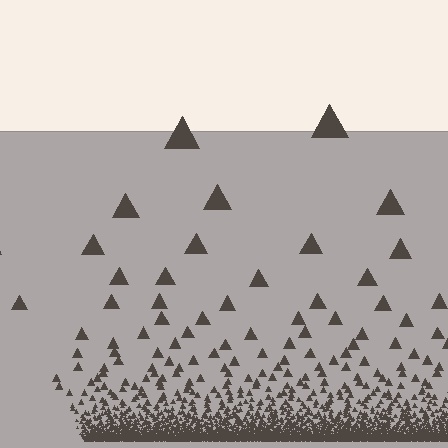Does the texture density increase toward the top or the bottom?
Density increases toward the bottom.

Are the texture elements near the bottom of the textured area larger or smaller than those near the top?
Smaller. The gradient is inverted — elements near the bottom are smaller and denser.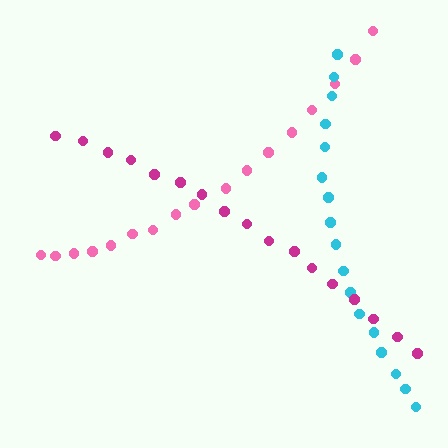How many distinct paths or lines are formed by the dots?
There are 3 distinct paths.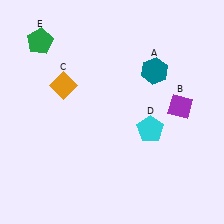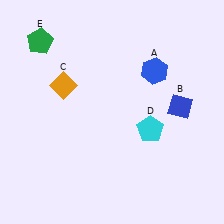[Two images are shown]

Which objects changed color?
A changed from teal to blue. B changed from purple to blue.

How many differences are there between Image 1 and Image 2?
There are 2 differences between the two images.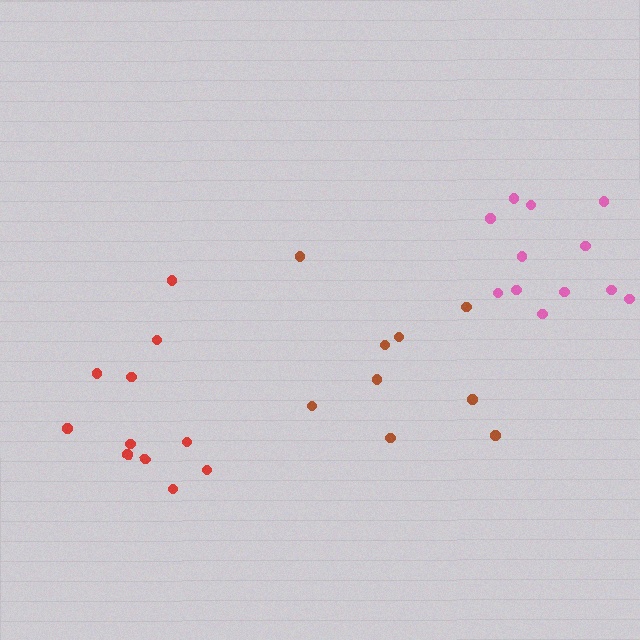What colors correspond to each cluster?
The clusters are colored: brown, red, pink.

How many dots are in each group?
Group 1: 9 dots, Group 2: 11 dots, Group 3: 12 dots (32 total).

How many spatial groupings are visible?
There are 3 spatial groupings.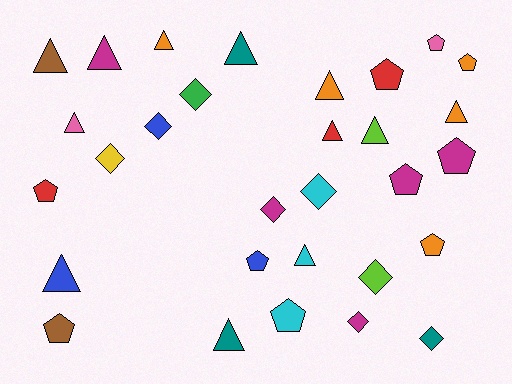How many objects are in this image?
There are 30 objects.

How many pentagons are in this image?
There are 10 pentagons.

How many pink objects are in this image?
There are 2 pink objects.